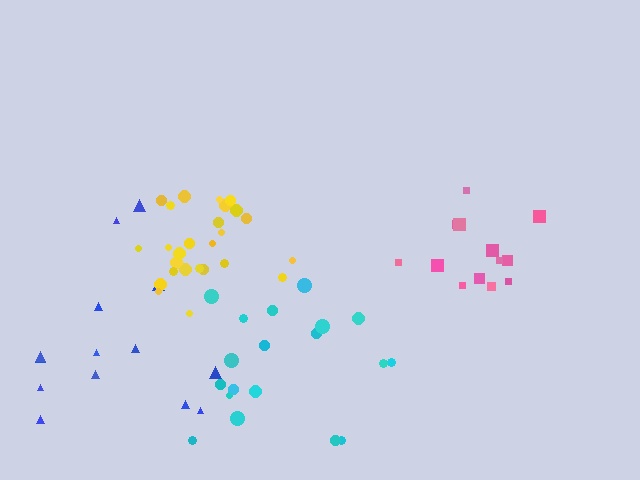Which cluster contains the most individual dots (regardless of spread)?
Yellow (26).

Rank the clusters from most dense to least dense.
yellow, pink, cyan, blue.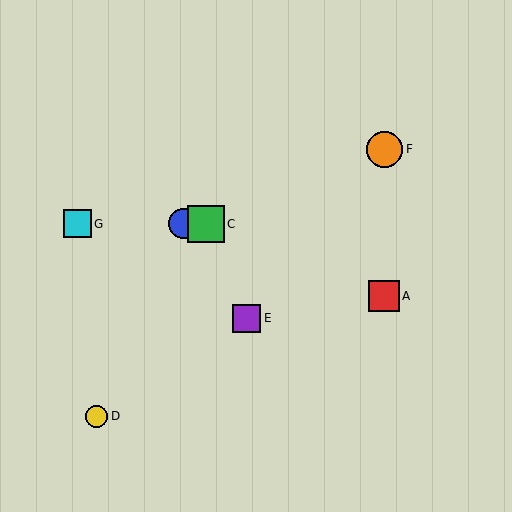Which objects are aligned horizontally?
Objects B, C, G are aligned horizontally.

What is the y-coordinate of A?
Object A is at y≈296.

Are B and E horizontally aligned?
No, B is at y≈224 and E is at y≈318.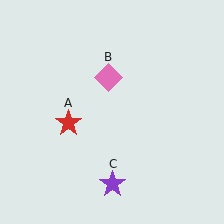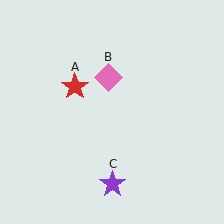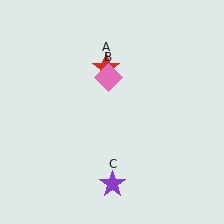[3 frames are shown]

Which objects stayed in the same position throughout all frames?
Pink diamond (object B) and purple star (object C) remained stationary.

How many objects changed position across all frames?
1 object changed position: red star (object A).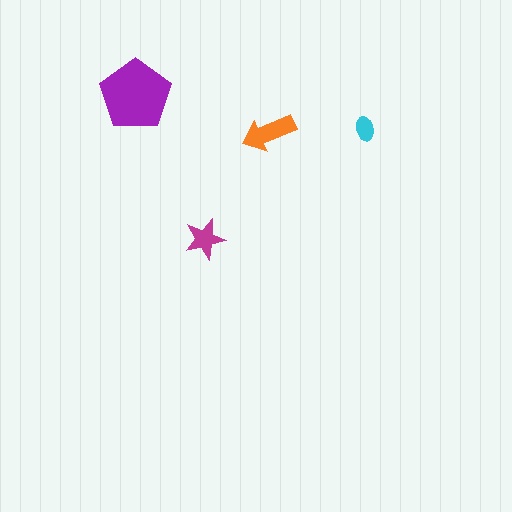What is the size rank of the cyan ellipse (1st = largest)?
4th.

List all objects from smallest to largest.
The cyan ellipse, the magenta star, the orange arrow, the purple pentagon.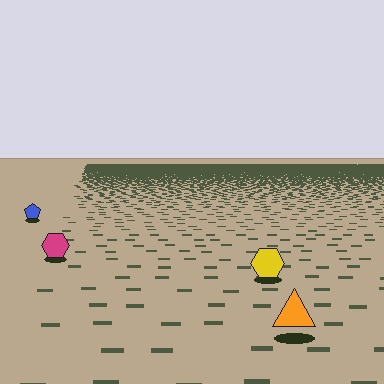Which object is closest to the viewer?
The orange triangle is closest. The texture marks near it are larger and more spread out.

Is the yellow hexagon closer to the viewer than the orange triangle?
No. The orange triangle is closer — you can tell from the texture gradient: the ground texture is coarser near it.